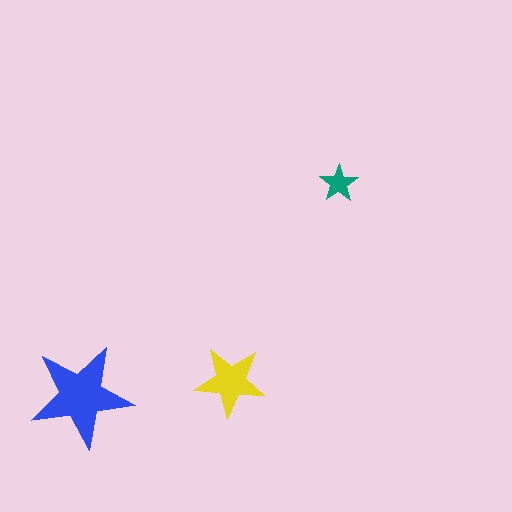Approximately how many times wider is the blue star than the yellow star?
About 1.5 times wider.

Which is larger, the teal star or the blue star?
The blue one.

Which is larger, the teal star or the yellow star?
The yellow one.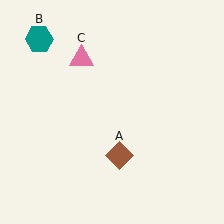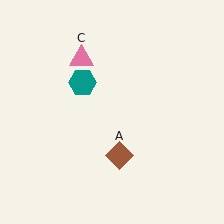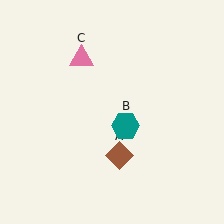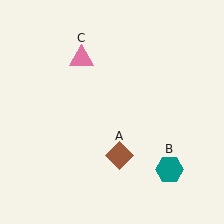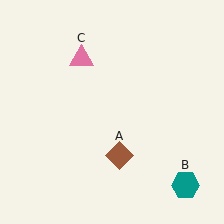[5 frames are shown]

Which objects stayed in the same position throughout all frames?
Brown diamond (object A) and pink triangle (object C) remained stationary.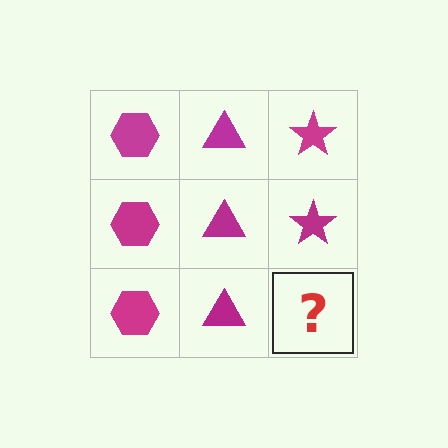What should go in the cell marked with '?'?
The missing cell should contain a magenta star.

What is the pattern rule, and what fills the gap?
The rule is that each column has a consistent shape. The gap should be filled with a magenta star.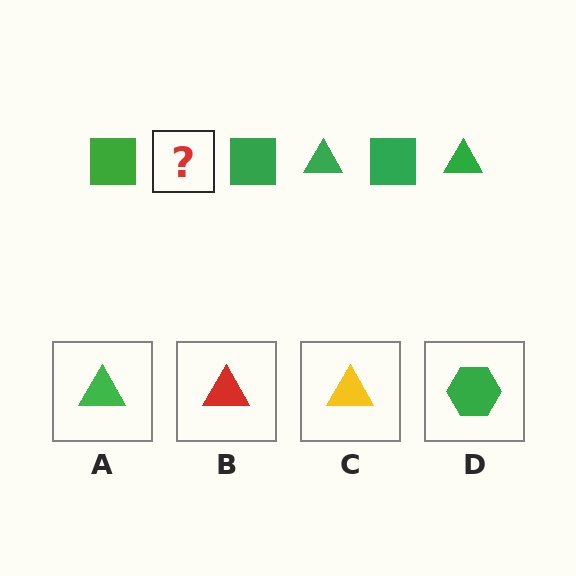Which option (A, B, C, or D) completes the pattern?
A.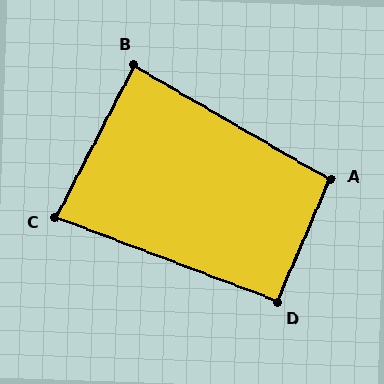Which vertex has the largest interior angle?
A, at approximately 97 degrees.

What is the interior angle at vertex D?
Approximately 93 degrees (approximately right).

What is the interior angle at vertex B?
Approximately 87 degrees (approximately right).